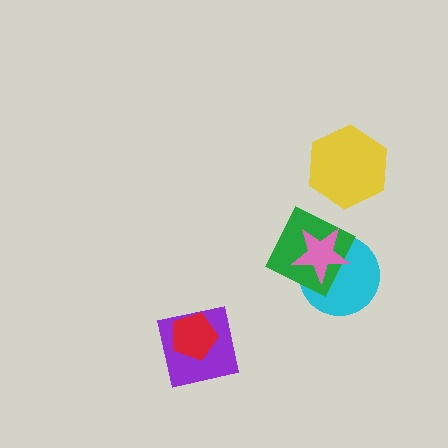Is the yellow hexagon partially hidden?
No, no other shape covers it.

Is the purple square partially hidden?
Yes, it is partially covered by another shape.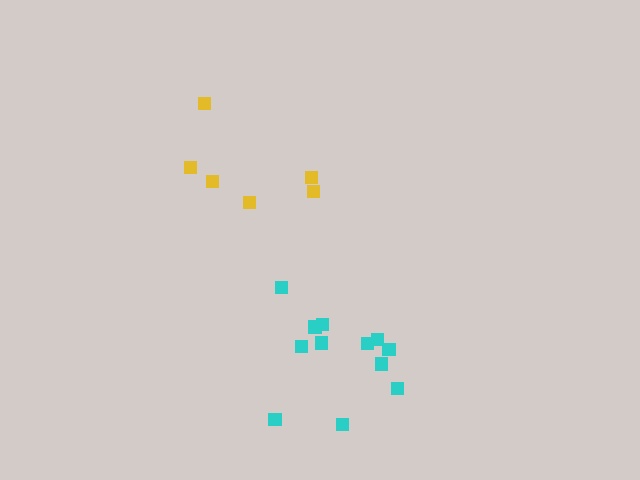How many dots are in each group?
Group 1: 12 dots, Group 2: 6 dots (18 total).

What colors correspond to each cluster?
The clusters are colored: cyan, yellow.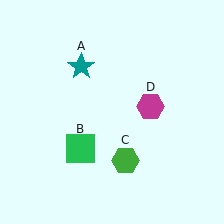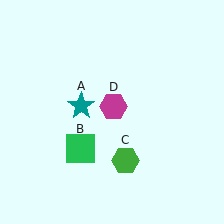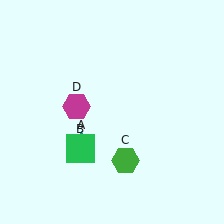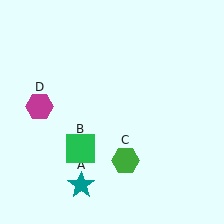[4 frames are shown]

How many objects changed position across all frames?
2 objects changed position: teal star (object A), magenta hexagon (object D).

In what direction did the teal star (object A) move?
The teal star (object A) moved down.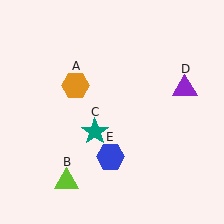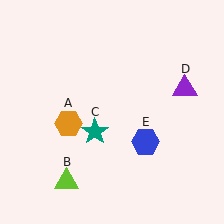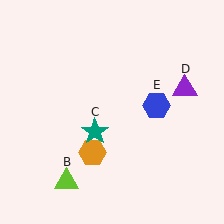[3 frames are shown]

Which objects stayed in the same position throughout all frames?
Lime triangle (object B) and teal star (object C) and purple triangle (object D) remained stationary.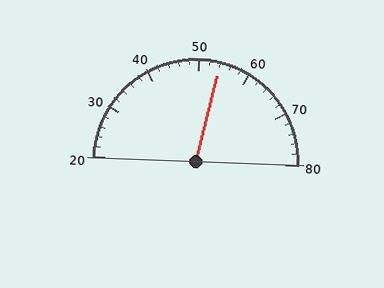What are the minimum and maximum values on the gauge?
The gauge ranges from 20 to 80.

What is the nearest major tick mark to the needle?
The nearest major tick mark is 50.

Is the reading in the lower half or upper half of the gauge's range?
The reading is in the upper half of the range (20 to 80).